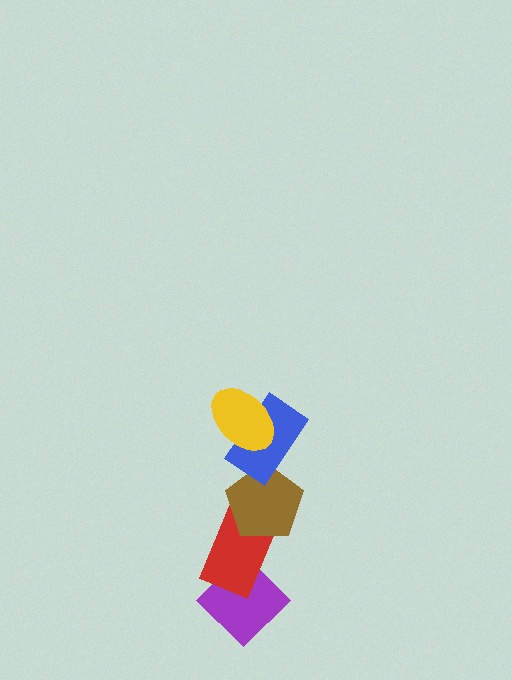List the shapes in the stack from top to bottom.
From top to bottom: the yellow ellipse, the blue rectangle, the brown pentagon, the red rectangle, the purple diamond.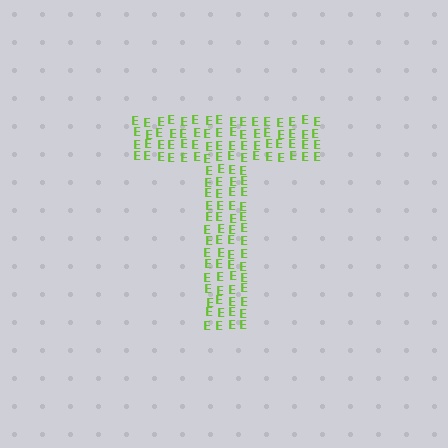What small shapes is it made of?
It is made of small letter E's.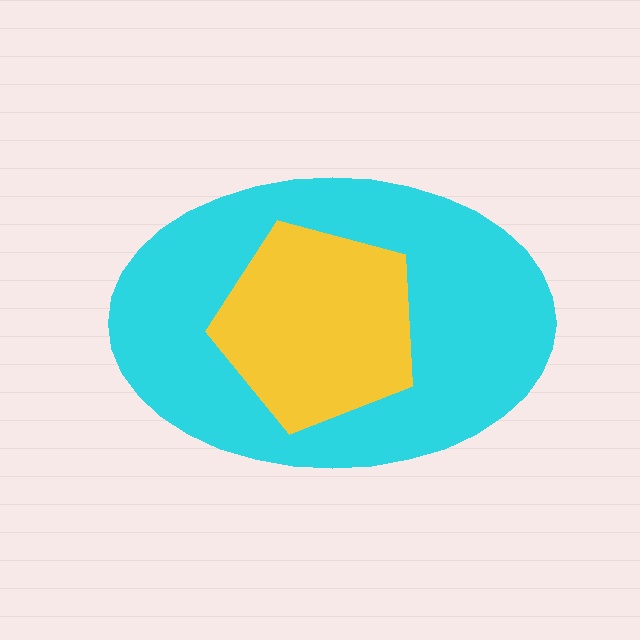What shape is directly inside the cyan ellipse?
The yellow pentagon.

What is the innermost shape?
The yellow pentagon.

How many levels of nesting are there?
2.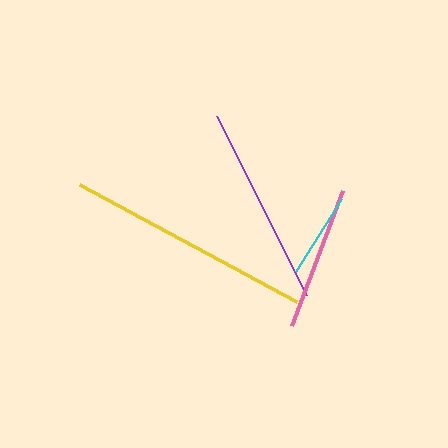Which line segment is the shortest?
The cyan line is the shortest at approximately 86 pixels.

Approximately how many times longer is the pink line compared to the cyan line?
The pink line is approximately 1.7 times the length of the cyan line.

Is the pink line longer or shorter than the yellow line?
The yellow line is longer than the pink line.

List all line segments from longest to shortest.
From longest to shortest: yellow, purple, pink, cyan.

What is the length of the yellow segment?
The yellow segment is approximately 246 pixels long.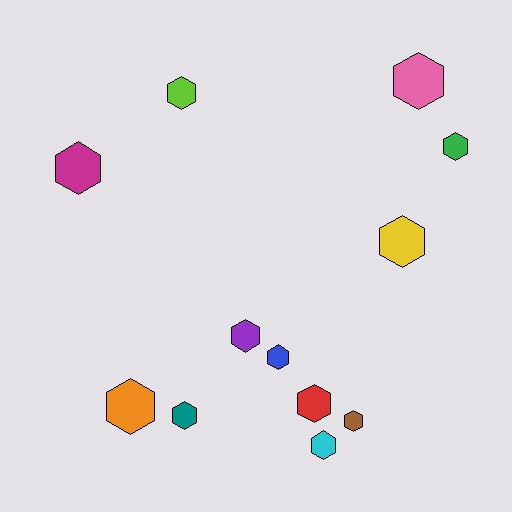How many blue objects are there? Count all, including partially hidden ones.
There is 1 blue object.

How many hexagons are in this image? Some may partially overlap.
There are 12 hexagons.